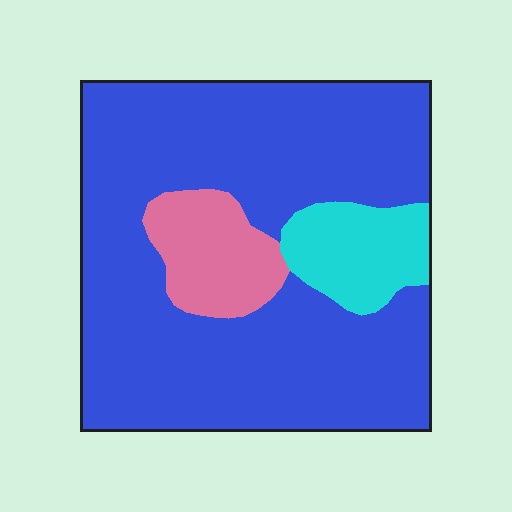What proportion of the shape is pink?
Pink takes up about one tenth (1/10) of the shape.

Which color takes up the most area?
Blue, at roughly 80%.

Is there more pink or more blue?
Blue.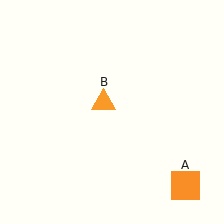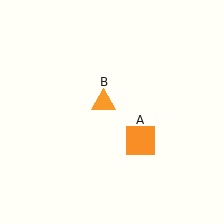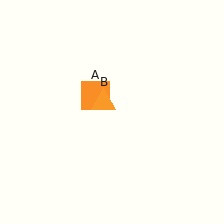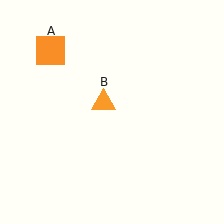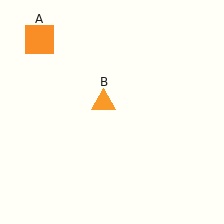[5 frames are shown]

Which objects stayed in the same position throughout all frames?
Orange triangle (object B) remained stationary.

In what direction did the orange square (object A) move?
The orange square (object A) moved up and to the left.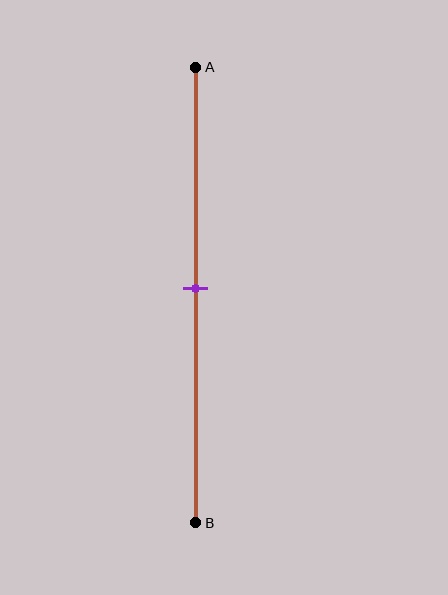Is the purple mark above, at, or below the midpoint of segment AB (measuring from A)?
The purple mark is approximately at the midpoint of segment AB.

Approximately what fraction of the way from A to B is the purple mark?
The purple mark is approximately 50% of the way from A to B.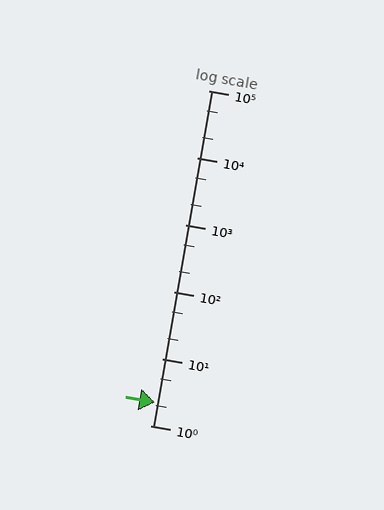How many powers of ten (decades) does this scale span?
The scale spans 5 decades, from 1 to 100000.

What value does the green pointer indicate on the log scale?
The pointer indicates approximately 2.2.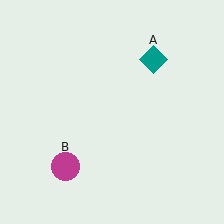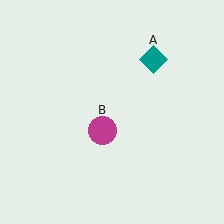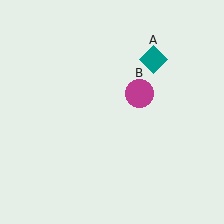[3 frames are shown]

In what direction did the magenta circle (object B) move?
The magenta circle (object B) moved up and to the right.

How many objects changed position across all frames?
1 object changed position: magenta circle (object B).